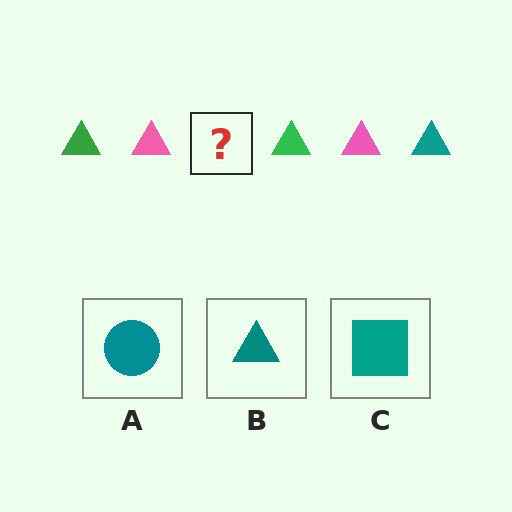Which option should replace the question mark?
Option B.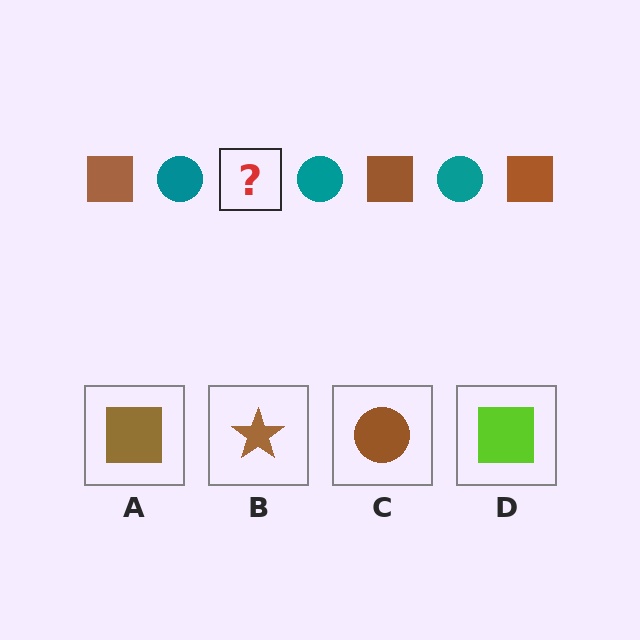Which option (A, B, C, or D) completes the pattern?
A.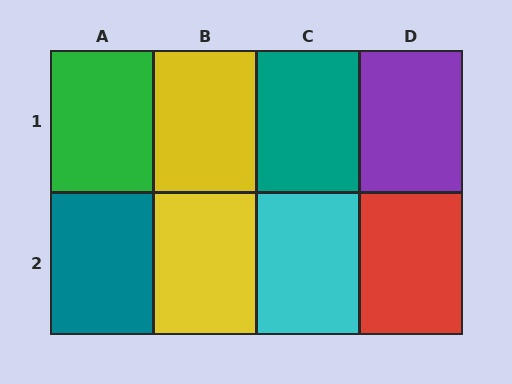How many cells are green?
1 cell is green.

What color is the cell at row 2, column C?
Cyan.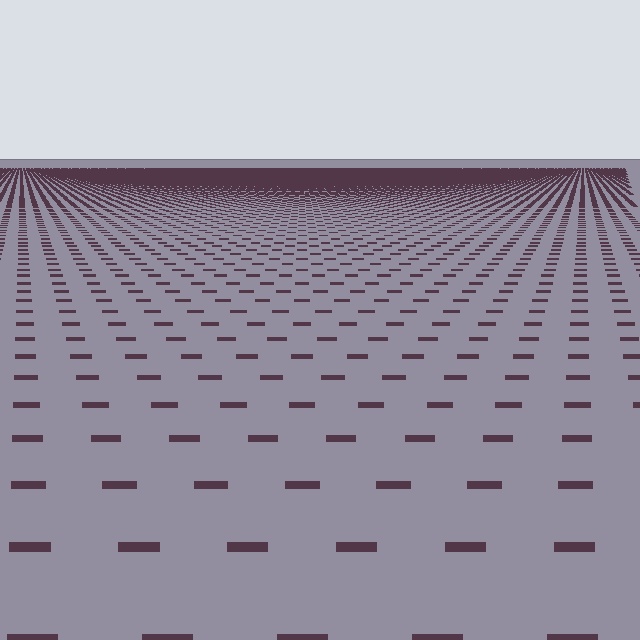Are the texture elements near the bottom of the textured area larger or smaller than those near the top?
Larger. Near the bottom, elements are closer to the viewer and appear at a bigger on-screen size.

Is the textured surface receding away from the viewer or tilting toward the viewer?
The surface is receding away from the viewer. Texture elements get smaller and denser toward the top.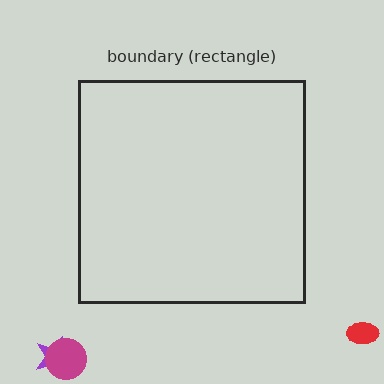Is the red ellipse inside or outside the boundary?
Outside.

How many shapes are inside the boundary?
0 inside, 3 outside.